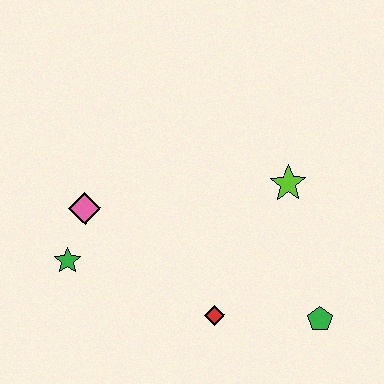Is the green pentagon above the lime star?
No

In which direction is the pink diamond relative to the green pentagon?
The pink diamond is to the left of the green pentagon.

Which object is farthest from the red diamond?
The pink diamond is farthest from the red diamond.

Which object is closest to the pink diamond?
The green star is closest to the pink diamond.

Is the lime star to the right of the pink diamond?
Yes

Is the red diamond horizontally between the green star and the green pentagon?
Yes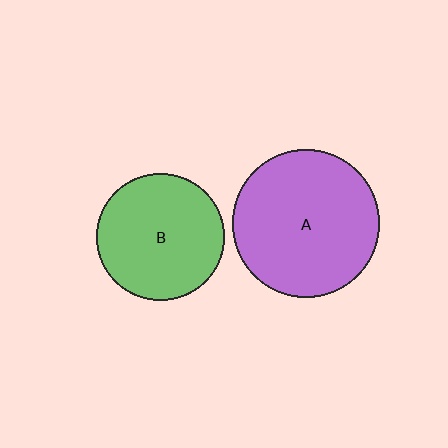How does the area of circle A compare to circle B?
Approximately 1.3 times.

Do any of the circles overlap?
No, none of the circles overlap.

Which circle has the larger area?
Circle A (purple).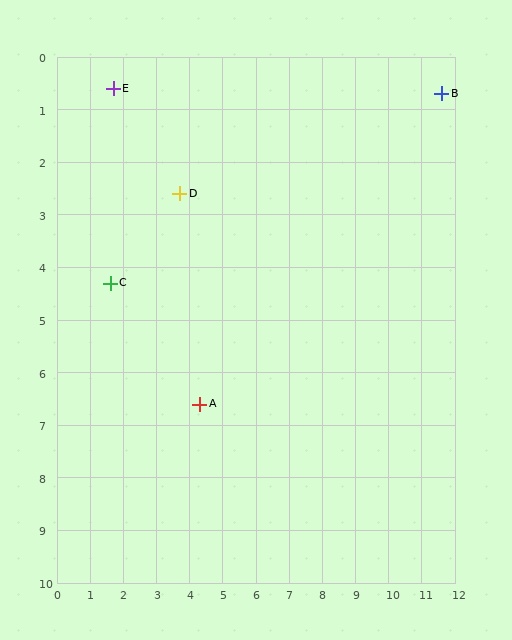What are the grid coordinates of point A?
Point A is at approximately (4.3, 6.6).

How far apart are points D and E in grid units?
Points D and E are about 2.8 grid units apart.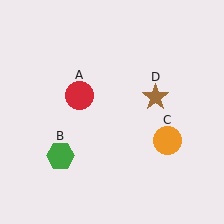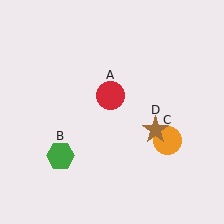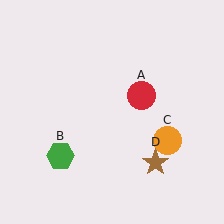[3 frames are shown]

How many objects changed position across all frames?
2 objects changed position: red circle (object A), brown star (object D).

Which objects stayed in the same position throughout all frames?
Green hexagon (object B) and orange circle (object C) remained stationary.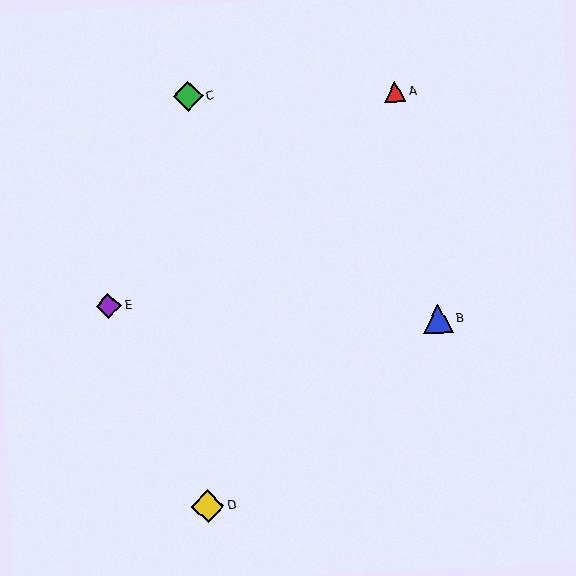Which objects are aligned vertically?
Objects C, D are aligned vertically.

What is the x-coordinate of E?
Object E is at x≈109.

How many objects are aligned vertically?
2 objects (C, D) are aligned vertically.